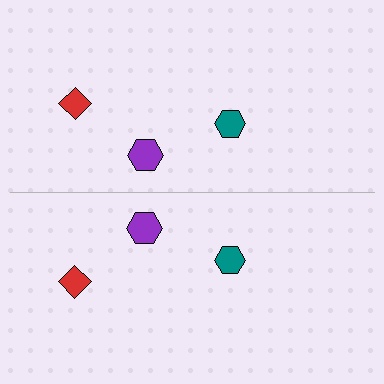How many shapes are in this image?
There are 6 shapes in this image.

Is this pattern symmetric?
Yes, this pattern has bilateral (reflection) symmetry.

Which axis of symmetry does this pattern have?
The pattern has a horizontal axis of symmetry running through the center of the image.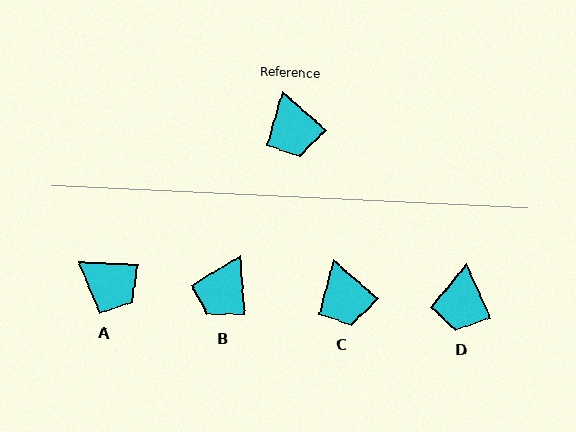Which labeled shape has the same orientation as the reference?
C.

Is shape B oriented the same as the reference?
No, it is off by about 44 degrees.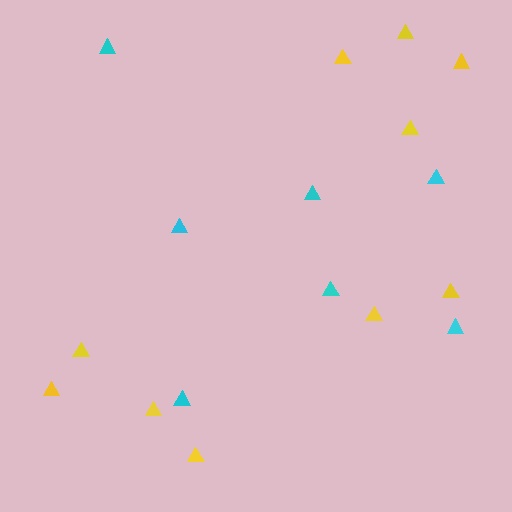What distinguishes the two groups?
There are 2 groups: one group of cyan triangles (7) and one group of yellow triangles (10).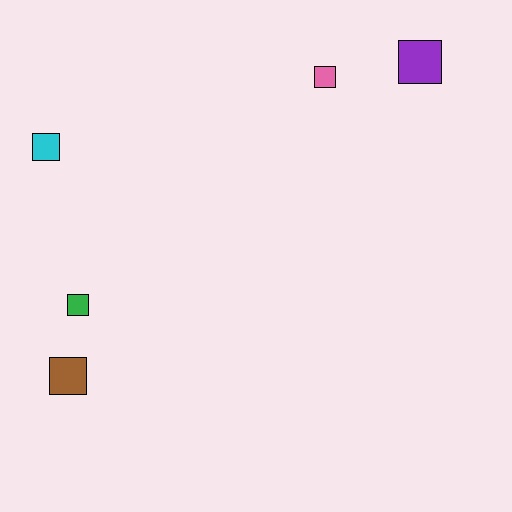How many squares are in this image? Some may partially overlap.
There are 5 squares.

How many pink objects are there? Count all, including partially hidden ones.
There is 1 pink object.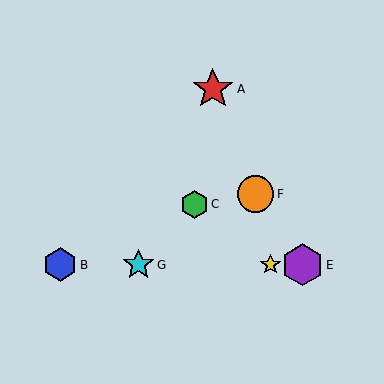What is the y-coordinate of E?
Object E is at y≈265.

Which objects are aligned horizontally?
Objects B, D, E, G are aligned horizontally.